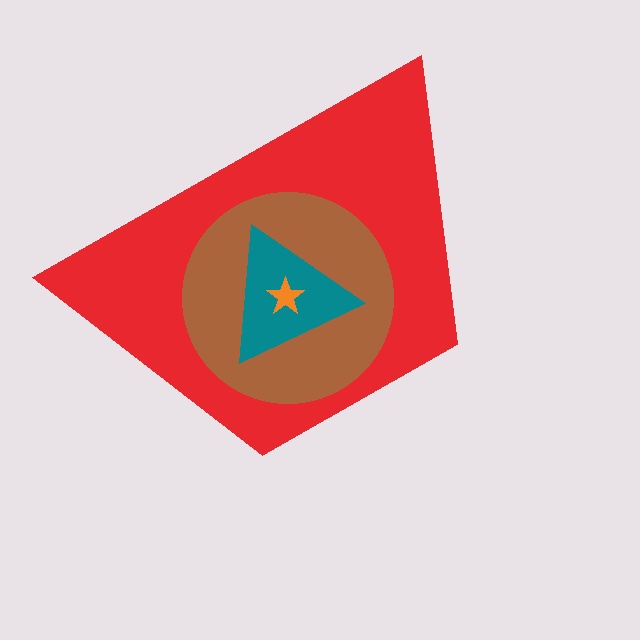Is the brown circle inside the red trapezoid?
Yes.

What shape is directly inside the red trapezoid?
The brown circle.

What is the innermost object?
The orange star.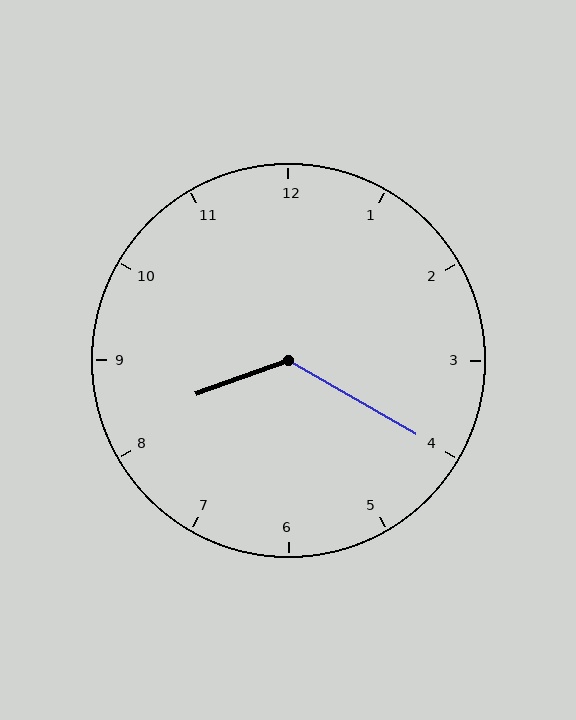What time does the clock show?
8:20.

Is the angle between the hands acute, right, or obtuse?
It is obtuse.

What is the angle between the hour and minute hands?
Approximately 130 degrees.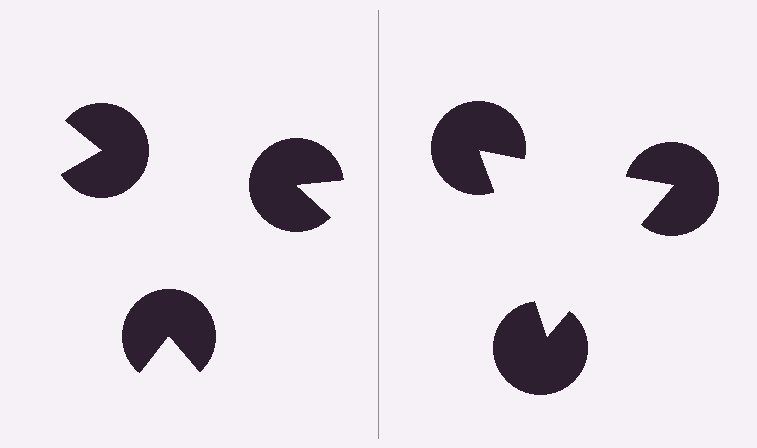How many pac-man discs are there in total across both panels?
6 — 3 on each side.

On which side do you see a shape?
An illusory triangle appears on the right side. On the left side the wedge cuts are rotated, so no coherent shape forms.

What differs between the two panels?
The pac-man discs are positioned identically on both sides; only the wedge orientations differ. On the right they align to a triangle; on the left they are misaligned.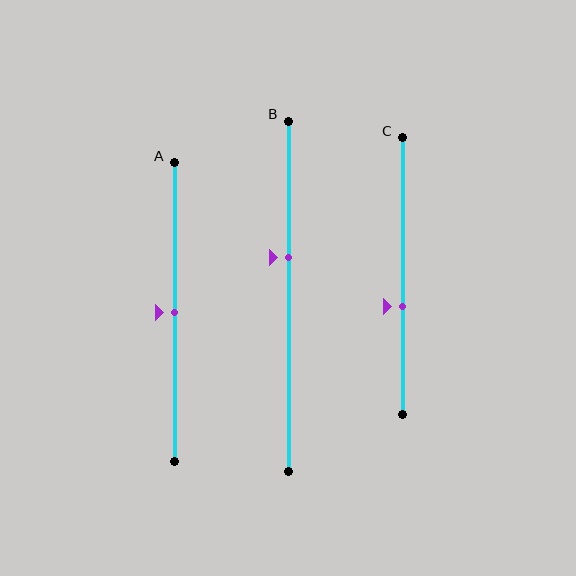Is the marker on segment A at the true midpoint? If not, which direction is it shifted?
Yes, the marker on segment A is at the true midpoint.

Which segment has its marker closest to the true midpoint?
Segment A has its marker closest to the true midpoint.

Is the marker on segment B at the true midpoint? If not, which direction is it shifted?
No, the marker on segment B is shifted upward by about 11% of the segment length.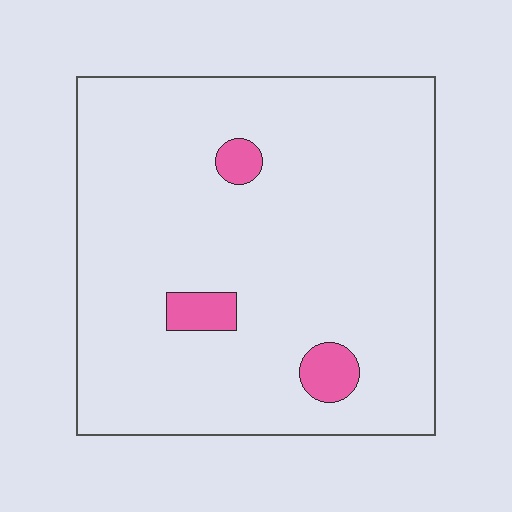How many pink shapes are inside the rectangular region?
3.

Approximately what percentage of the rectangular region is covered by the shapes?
Approximately 5%.